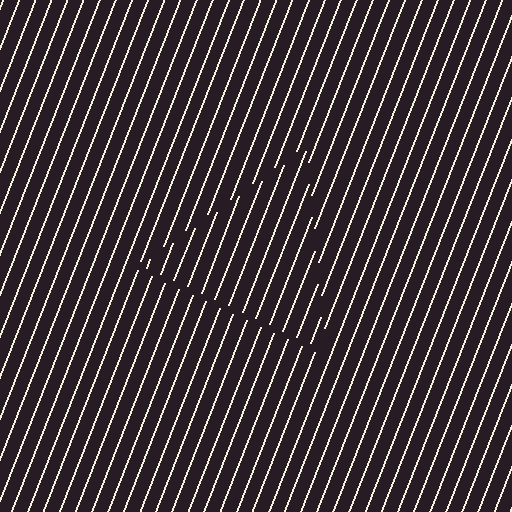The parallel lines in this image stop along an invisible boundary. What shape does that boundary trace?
An illusory triangle. The interior of the shape contains the same grating, shifted by half a period — the contour is defined by the phase discontinuity where line-ends from the inner and outer gratings abut.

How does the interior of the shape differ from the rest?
The interior of the shape contains the same grating, shifted by half a period — the contour is defined by the phase discontinuity where line-ends from the inner and outer gratings abut.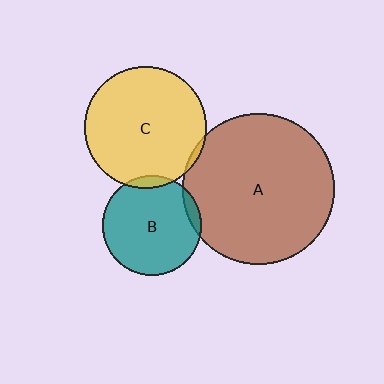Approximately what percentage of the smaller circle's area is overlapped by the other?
Approximately 5%.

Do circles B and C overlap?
Yes.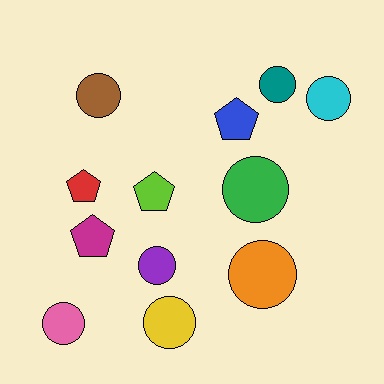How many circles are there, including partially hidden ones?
There are 8 circles.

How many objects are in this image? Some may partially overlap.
There are 12 objects.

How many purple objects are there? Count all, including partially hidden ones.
There is 1 purple object.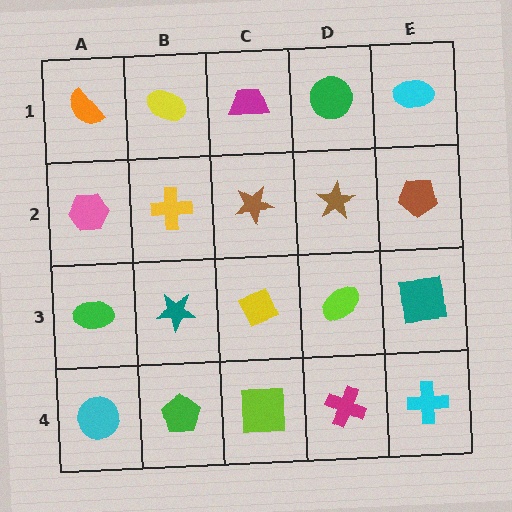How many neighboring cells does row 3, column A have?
3.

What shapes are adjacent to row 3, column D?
A brown star (row 2, column D), a magenta cross (row 4, column D), a yellow diamond (row 3, column C), a teal square (row 3, column E).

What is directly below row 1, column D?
A brown star.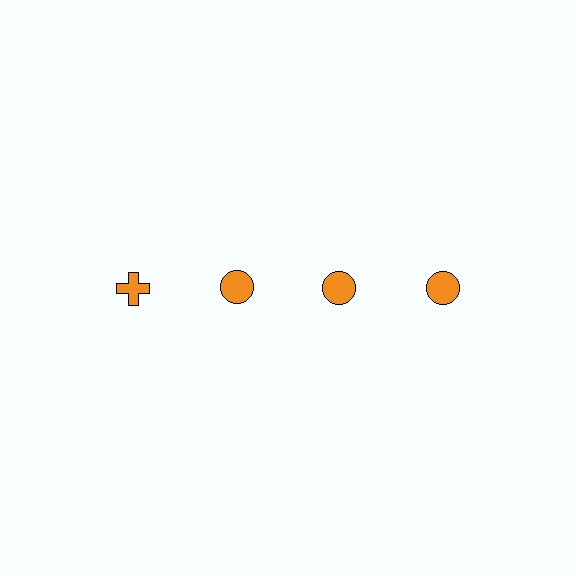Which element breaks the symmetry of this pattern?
The orange cross in the top row, leftmost column breaks the symmetry. All other shapes are orange circles.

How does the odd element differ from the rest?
It has a different shape: cross instead of circle.